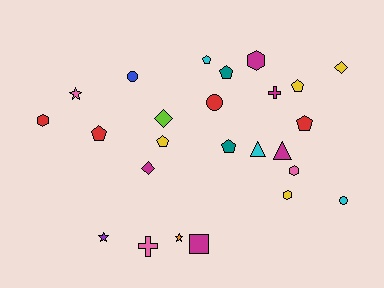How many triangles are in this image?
There are 2 triangles.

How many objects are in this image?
There are 25 objects.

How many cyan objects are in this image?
There are 3 cyan objects.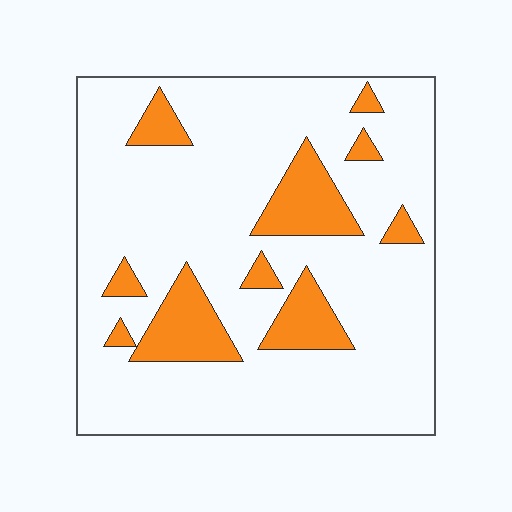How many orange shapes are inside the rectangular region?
10.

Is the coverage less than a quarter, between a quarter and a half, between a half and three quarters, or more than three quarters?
Less than a quarter.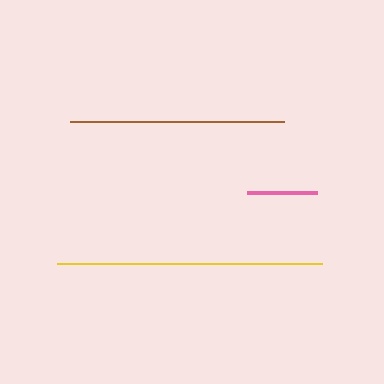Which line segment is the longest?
The yellow line is the longest at approximately 265 pixels.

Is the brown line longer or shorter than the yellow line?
The yellow line is longer than the brown line.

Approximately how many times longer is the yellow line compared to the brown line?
The yellow line is approximately 1.2 times the length of the brown line.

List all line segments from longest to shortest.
From longest to shortest: yellow, brown, pink.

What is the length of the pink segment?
The pink segment is approximately 71 pixels long.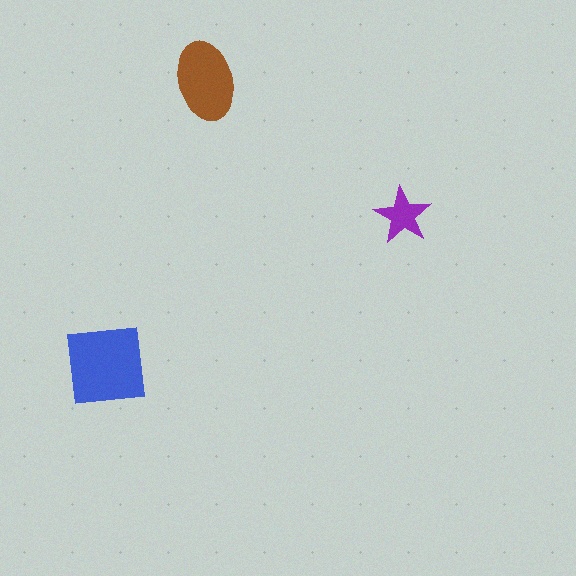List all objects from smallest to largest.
The purple star, the brown ellipse, the blue square.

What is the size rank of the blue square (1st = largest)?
1st.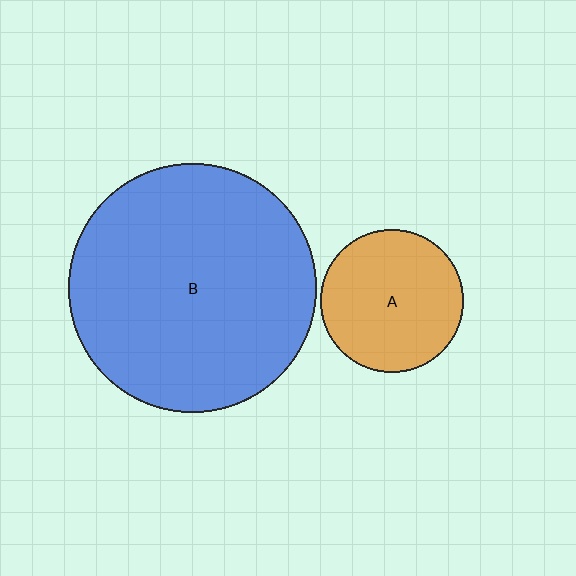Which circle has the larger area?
Circle B (blue).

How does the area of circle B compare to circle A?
Approximately 3.0 times.